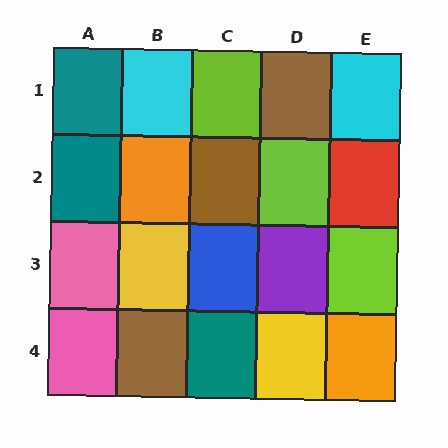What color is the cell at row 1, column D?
Brown.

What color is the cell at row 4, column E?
Orange.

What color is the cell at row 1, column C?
Lime.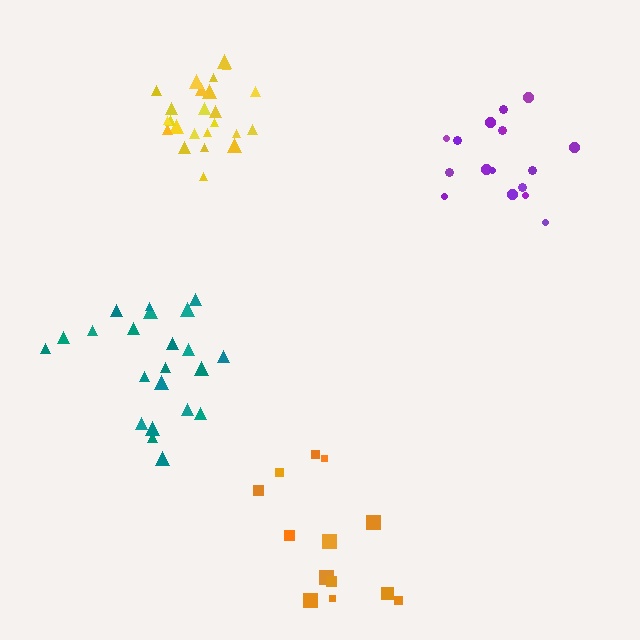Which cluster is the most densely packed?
Yellow.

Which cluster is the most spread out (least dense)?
Orange.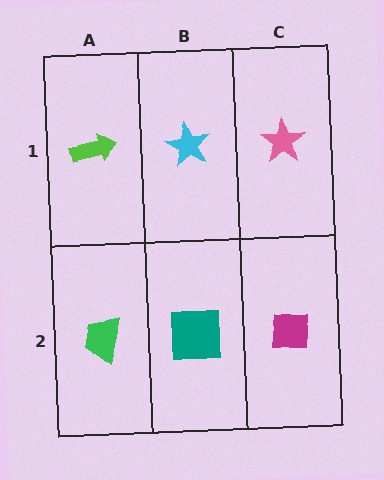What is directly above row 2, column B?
A cyan star.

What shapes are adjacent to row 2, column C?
A pink star (row 1, column C), a teal square (row 2, column B).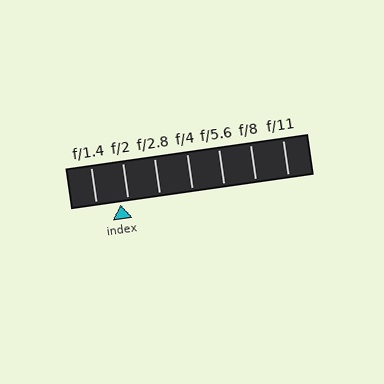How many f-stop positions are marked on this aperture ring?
There are 7 f-stop positions marked.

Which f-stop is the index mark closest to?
The index mark is closest to f/2.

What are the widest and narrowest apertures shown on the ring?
The widest aperture shown is f/1.4 and the narrowest is f/11.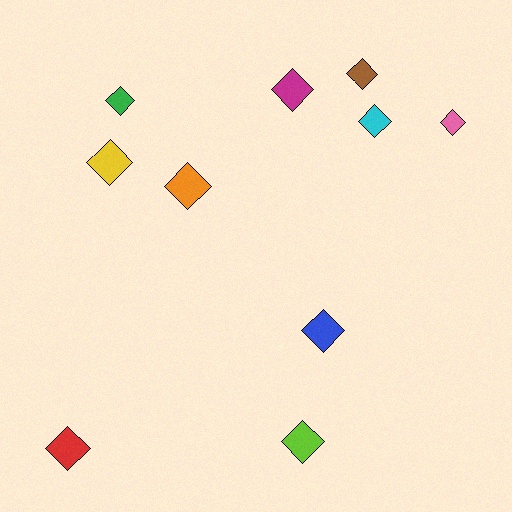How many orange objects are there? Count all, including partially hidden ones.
There is 1 orange object.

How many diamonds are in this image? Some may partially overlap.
There are 10 diamonds.